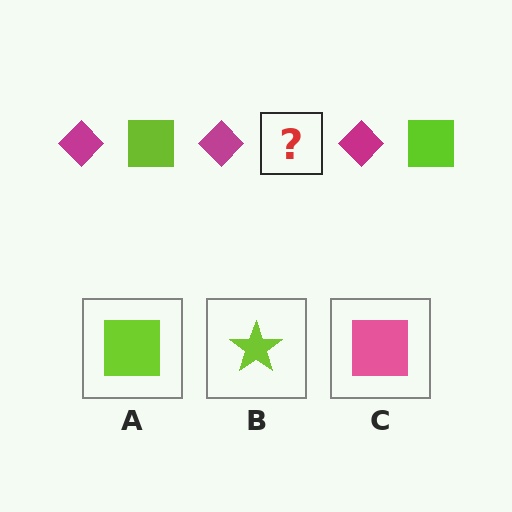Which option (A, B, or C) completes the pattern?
A.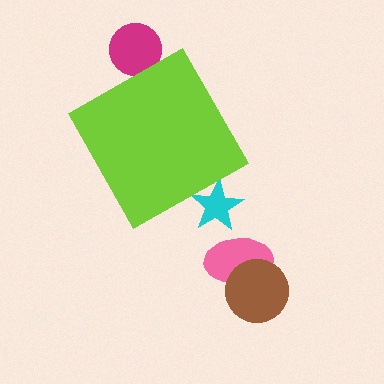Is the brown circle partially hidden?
No, the brown circle is fully visible.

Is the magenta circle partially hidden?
Yes, the magenta circle is partially hidden behind the lime diamond.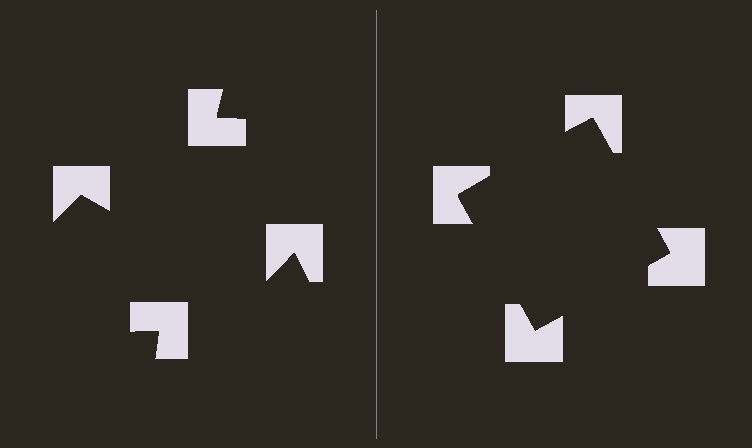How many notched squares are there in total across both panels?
8 — 4 on each side.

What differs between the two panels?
The notched squares are positioned identically on both sides; only the wedge orientations differ. On the right they align to a square; on the left they are misaligned.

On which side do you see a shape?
An illusory square appears on the right side. On the left side the wedge cuts are rotated, so no coherent shape forms.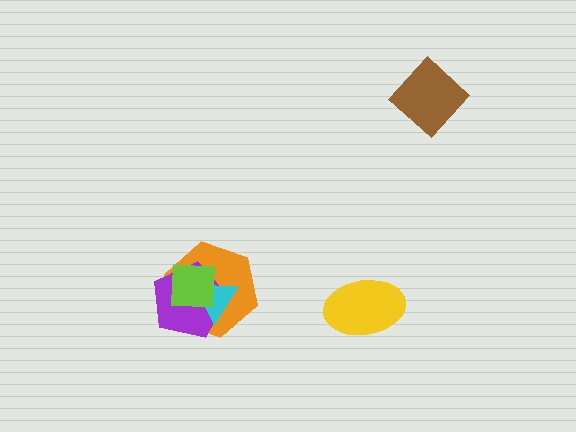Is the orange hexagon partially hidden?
Yes, it is partially covered by another shape.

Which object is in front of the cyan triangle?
The lime square is in front of the cyan triangle.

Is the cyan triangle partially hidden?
Yes, it is partially covered by another shape.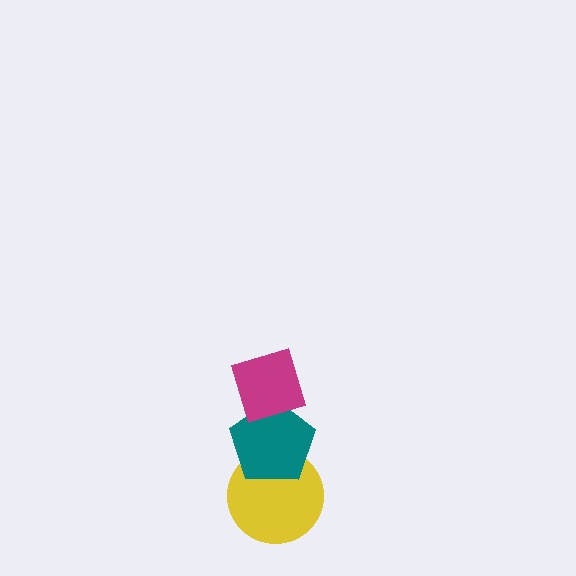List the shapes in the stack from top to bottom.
From top to bottom: the magenta diamond, the teal pentagon, the yellow circle.